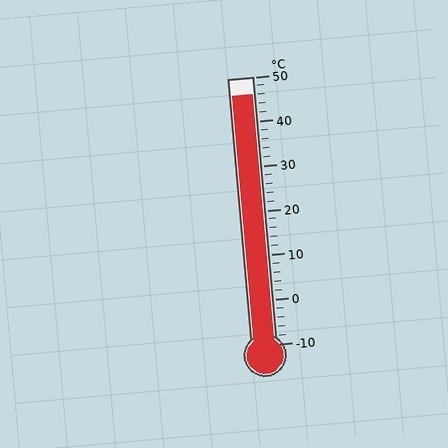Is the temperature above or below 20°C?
The temperature is above 20°C.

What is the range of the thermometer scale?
The thermometer scale ranges from -10°C to 50°C.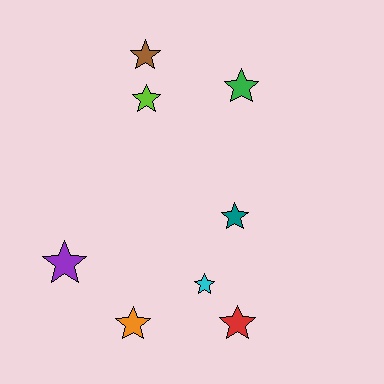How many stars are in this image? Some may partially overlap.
There are 8 stars.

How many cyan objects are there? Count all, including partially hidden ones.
There is 1 cyan object.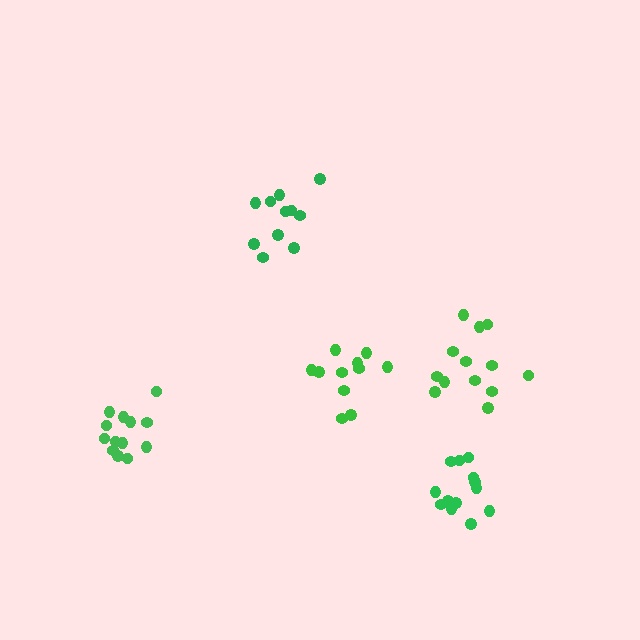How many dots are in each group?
Group 1: 11 dots, Group 2: 13 dots, Group 3: 11 dots, Group 4: 13 dots, Group 5: 13 dots (61 total).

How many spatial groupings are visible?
There are 5 spatial groupings.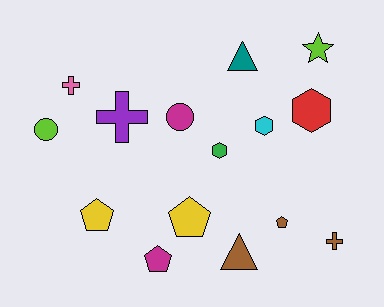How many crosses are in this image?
There are 3 crosses.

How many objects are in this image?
There are 15 objects.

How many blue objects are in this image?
There are no blue objects.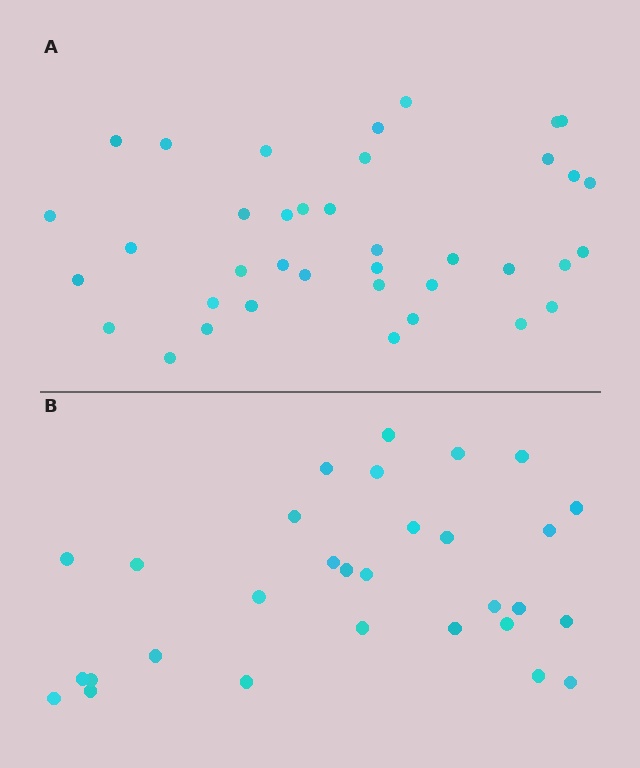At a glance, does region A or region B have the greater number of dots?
Region A (the top region) has more dots.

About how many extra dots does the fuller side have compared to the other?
Region A has roughly 8 or so more dots than region B.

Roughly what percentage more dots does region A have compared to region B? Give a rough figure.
About 25% more.